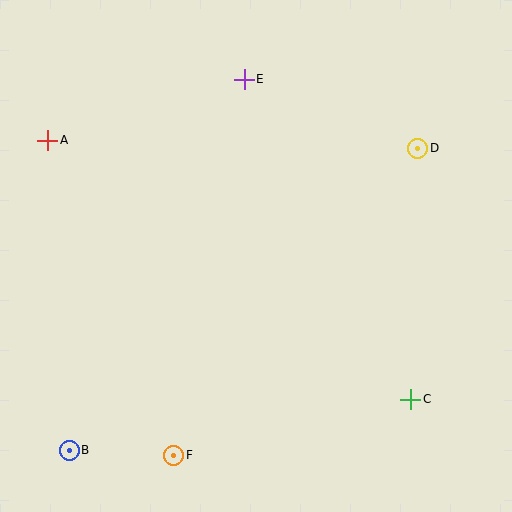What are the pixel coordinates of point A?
Point A is at (48, 140).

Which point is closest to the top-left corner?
Point A is closest to the top-left corner.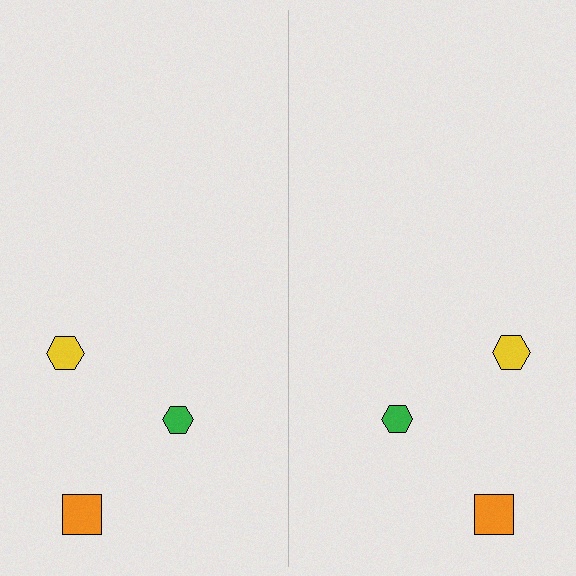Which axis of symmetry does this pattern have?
The pattern has a vertical axis of symmetry running through the center of the image.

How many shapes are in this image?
There are 6 shapes in this image.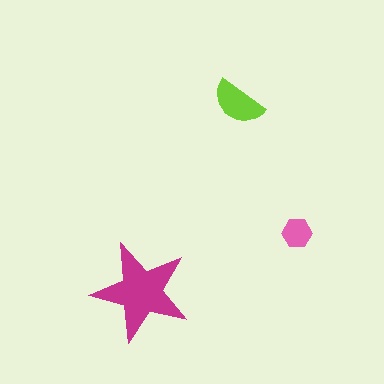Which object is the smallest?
The pink hexagon.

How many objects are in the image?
There are 3 objects in the image.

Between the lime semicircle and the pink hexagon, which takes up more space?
The lime semicircle.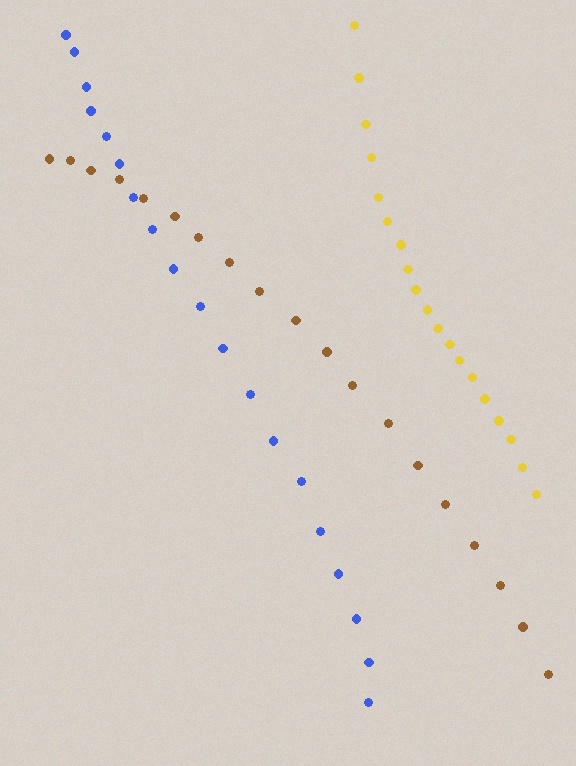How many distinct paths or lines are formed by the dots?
There are 3 distinct paths.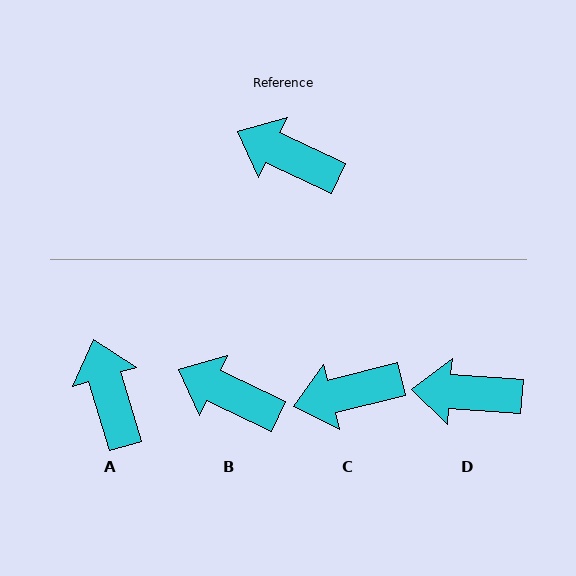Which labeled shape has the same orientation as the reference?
B.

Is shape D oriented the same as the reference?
No, it is off by about 21 degrees.